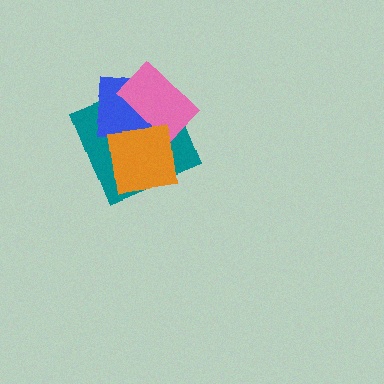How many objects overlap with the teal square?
3 objects overlap with the teal square.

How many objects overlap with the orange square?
3 objects overlap with the orange square.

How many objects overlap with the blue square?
3 objects overlap with the blue square.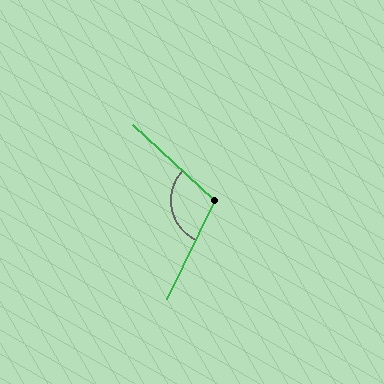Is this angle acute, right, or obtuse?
It is obtuse.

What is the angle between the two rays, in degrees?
Approximately 107 degrees.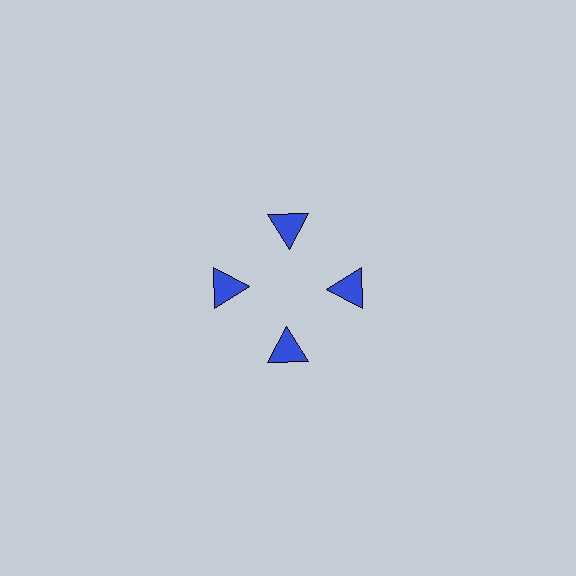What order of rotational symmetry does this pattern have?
This pattern has 4-fold rotational symmetry.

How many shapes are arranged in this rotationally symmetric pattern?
There are 4 shapes, arranged in 4 groups of 1.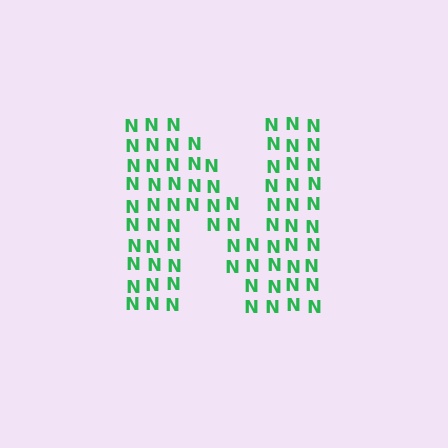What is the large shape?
The large shape is the letter N.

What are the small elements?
The small elements are letter N's.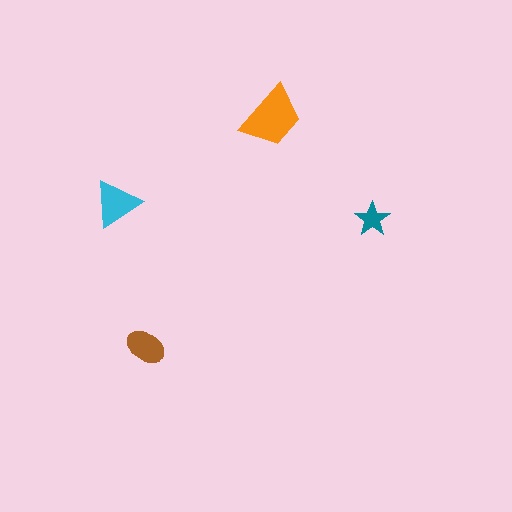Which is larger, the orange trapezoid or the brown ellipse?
The orange trapezoid.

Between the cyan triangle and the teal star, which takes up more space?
The cyan triangle.